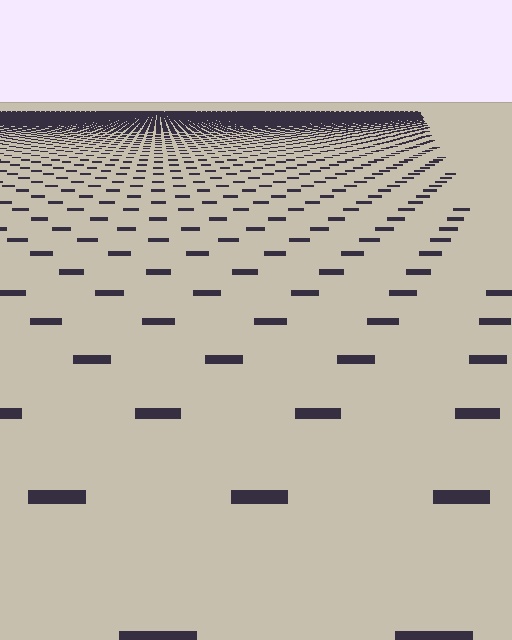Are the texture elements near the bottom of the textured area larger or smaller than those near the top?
Larger. Near the bottom, elements are closer to the viewer and appear at a bigger on-screen size.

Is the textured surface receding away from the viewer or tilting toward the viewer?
The surface is receding away from the viewer. Texture elements get smaller and denser toward the top.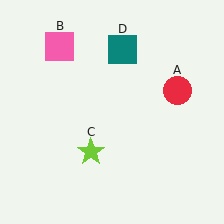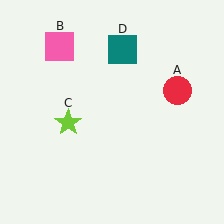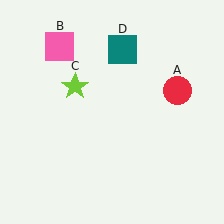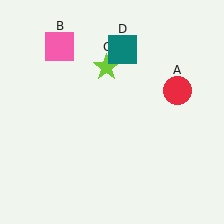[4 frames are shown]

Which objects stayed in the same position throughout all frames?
Red circle (object A) and pink square (object B) and teal square (object D) remained stationary.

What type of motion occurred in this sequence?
The lime star (object C) rotated clockwise around the center of the scene.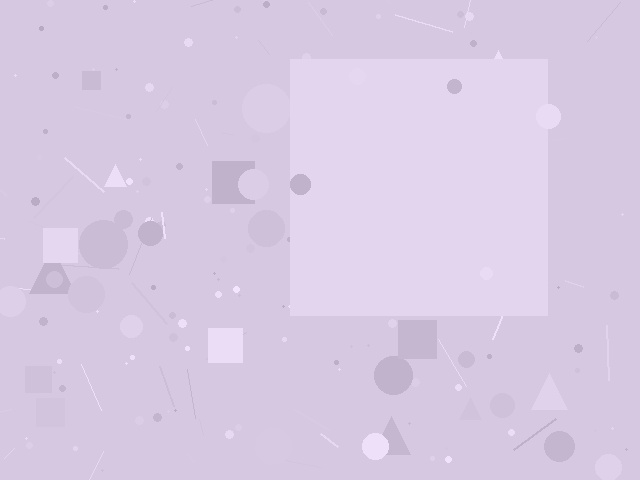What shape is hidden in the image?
A square is hidden in the image.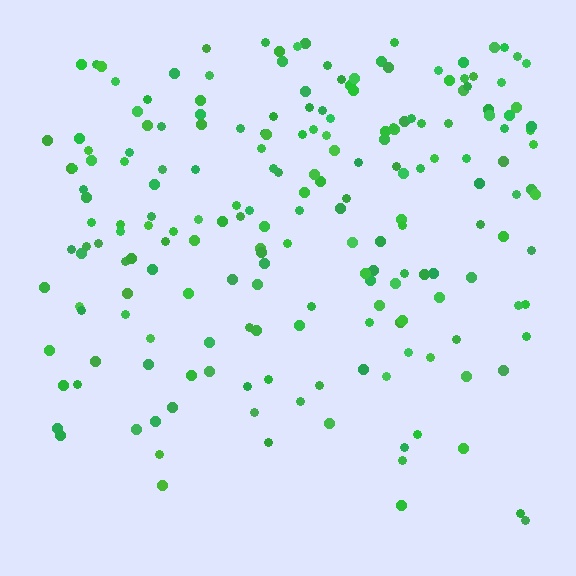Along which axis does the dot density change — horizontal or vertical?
Vertical.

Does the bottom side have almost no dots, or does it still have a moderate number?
Still a moderate number, just noticeably fewer than the top.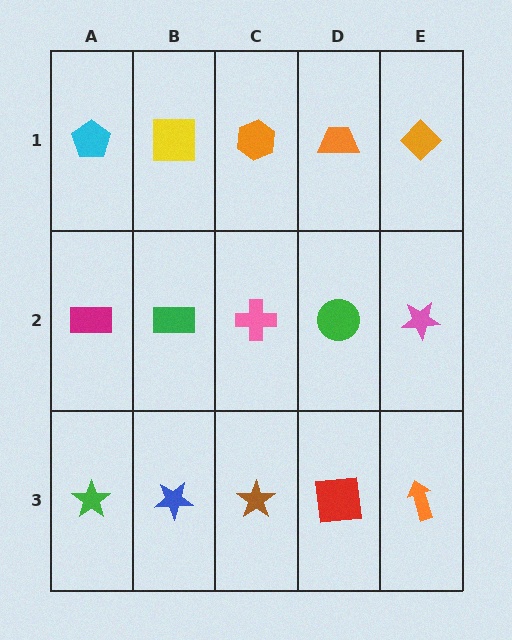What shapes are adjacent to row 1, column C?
A pink cross (row 2, column C), a yellow square (row 1, column B), an orange trapezoid (row 1, column D).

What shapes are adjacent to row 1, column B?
A green rectangle (row 2, column B), a cyan pentagon (row 1, column A), an orange hexagon (row 1, column C).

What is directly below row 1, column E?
A pink star.